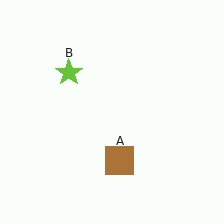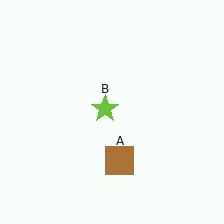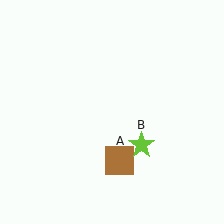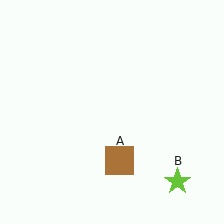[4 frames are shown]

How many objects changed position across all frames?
1 object changed position: lime star (object B).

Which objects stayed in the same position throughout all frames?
Brown square (object A) remained stationary.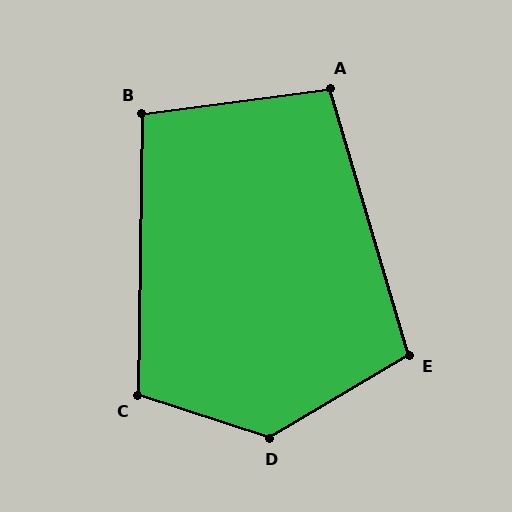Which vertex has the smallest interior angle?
B, at approximately 98 degrees.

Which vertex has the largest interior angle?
D, at approximately 131 degrees.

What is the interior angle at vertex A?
Approximately 99 degrees (obtuse).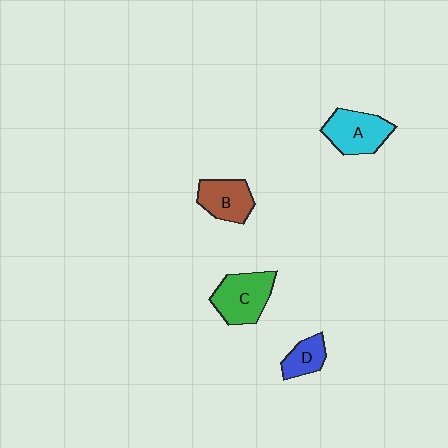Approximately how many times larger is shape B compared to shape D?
Approximately 1.4 times.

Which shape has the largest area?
Shape C (green).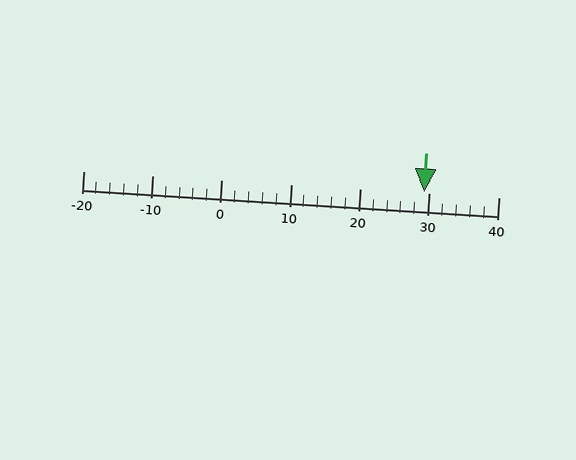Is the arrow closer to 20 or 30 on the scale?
The arrow is closer to 30.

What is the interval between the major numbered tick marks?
The major tick marks are spaced 10 units apart.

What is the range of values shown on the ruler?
The ruler shows values from -20 to 40.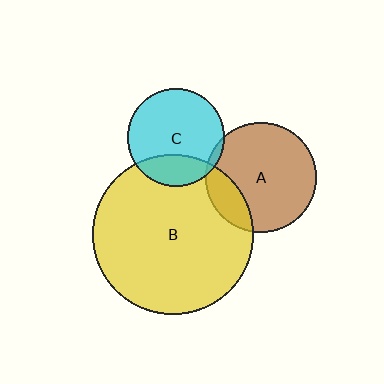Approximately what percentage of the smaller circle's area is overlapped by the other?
Approximately 20%.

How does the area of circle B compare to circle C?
Approximately 2.7 times.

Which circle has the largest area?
Circle B (yellow).